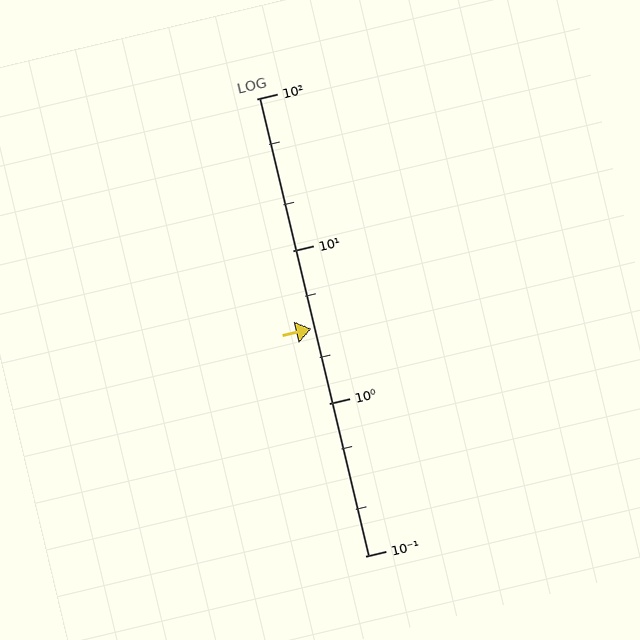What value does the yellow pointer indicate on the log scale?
The pointer indicates approximately 3.1.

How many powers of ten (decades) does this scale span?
The scale spans 3 decades, from 0.1 to 100.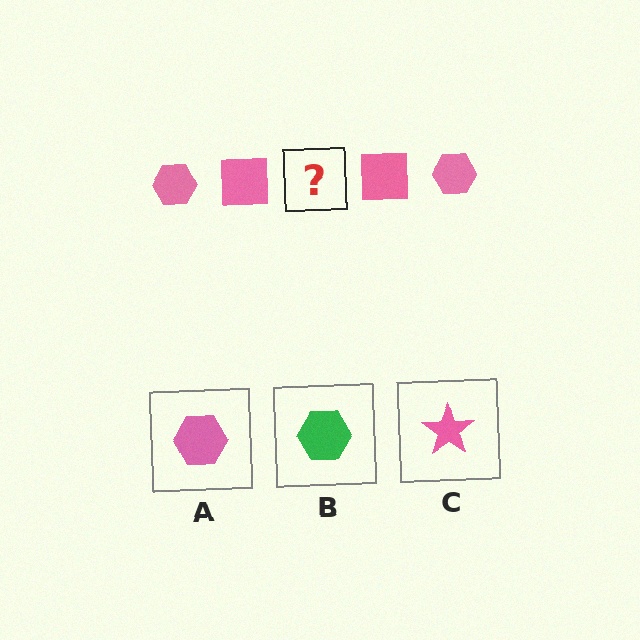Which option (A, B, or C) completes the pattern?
A.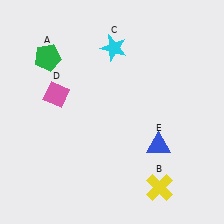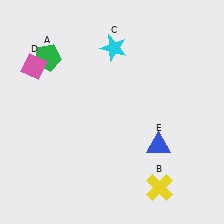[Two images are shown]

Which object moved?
The pink diamond (D) moved up.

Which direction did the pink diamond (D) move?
The pink diamond (D) moved up.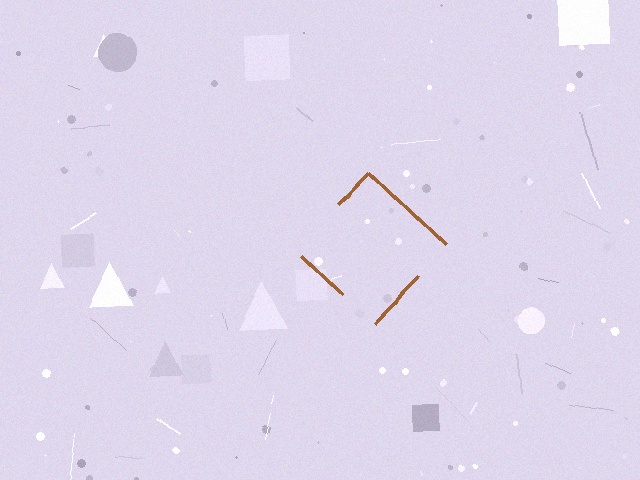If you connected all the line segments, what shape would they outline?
They would outline a diamond.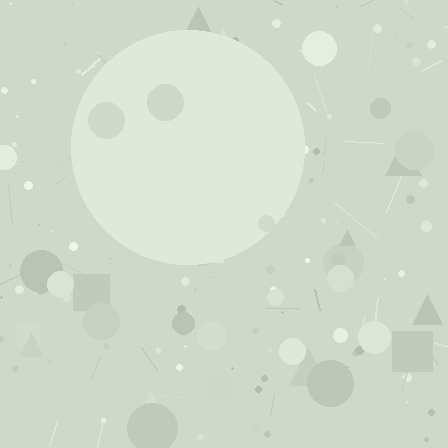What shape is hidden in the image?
A circle is hidden in the image.